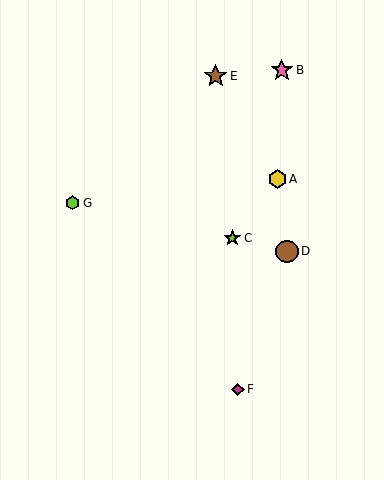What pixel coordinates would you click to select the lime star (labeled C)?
Click at (232, 238) to select the lime star C.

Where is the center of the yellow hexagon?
The center of the yellow hexagon is at (277, 179).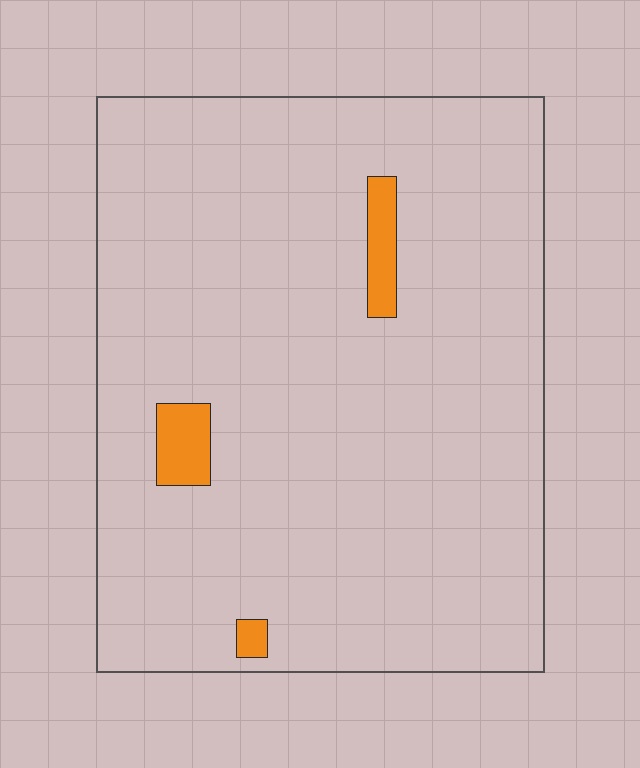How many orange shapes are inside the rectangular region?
3.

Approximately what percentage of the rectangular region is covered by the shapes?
Approximately 5%.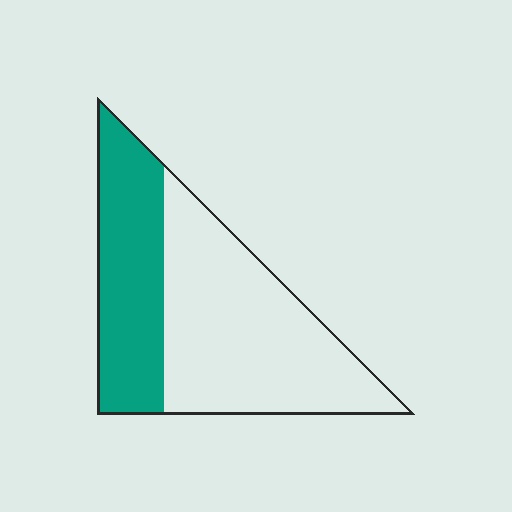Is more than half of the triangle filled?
No.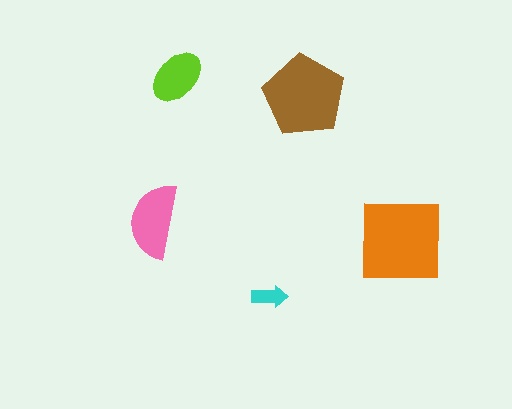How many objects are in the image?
There are 5 objects in the image.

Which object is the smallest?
The cyan arrow.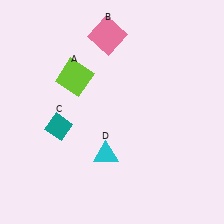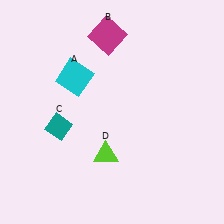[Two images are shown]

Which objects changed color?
A changed from lime to cyan. B changed from pink to magenta. D changed from cyan to lime.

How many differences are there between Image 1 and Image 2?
There are 3 differences between the two images.